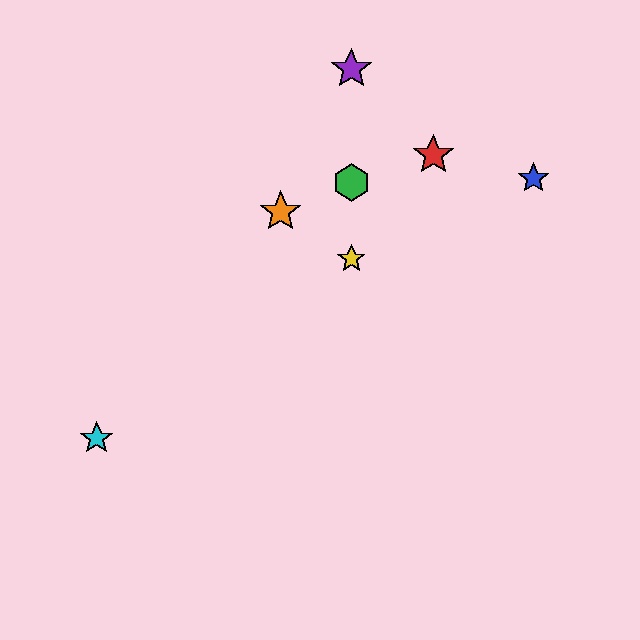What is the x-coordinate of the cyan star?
The cyan star is at x≈97.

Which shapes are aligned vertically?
The green hexagon, the yellow star, the purple star are aligned vertically.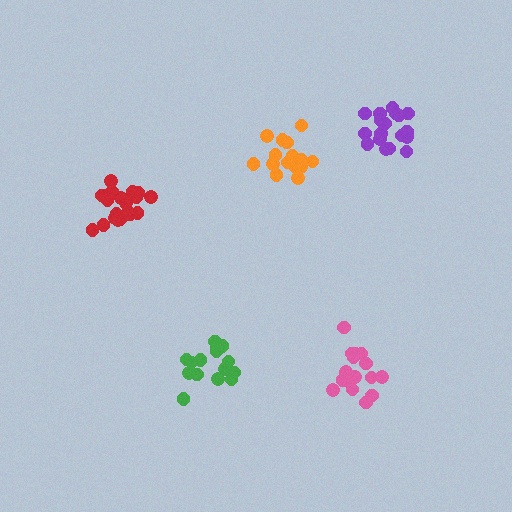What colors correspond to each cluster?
The clusters are colored: orange, purple, green, red, pink.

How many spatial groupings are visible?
There are 5 spatial groupings.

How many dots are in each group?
Group 1: 17 dots, Group 2: 19 dots, Group 3: 15 dots, Group 4: 20 dots, Group 5: 17 dots (88 total).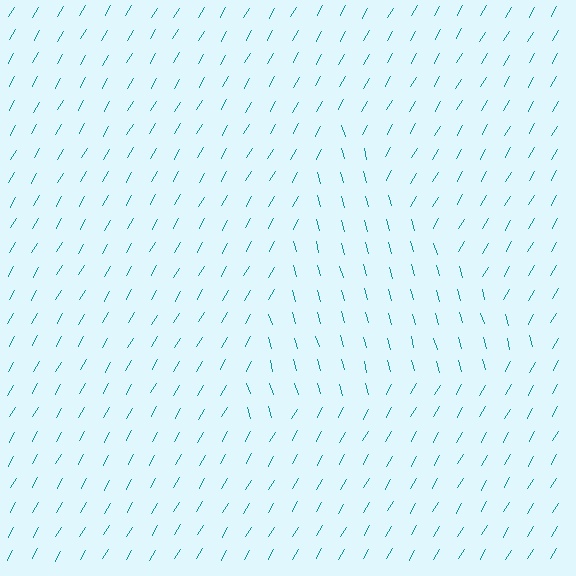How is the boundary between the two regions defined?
The boundary is defined purely by a change in line orientation (approximately 45 degrees difference). All lines are the same color and thickness.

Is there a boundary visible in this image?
Yes, there is a texture boundary formed by a change in line orientation.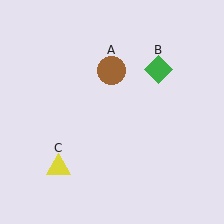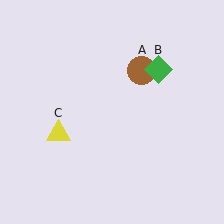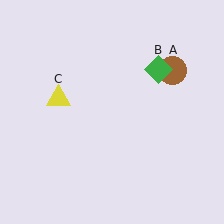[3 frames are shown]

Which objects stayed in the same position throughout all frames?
Green diamond (object B) remained stationary.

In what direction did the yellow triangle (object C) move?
The yellow triangle (object C) moved up.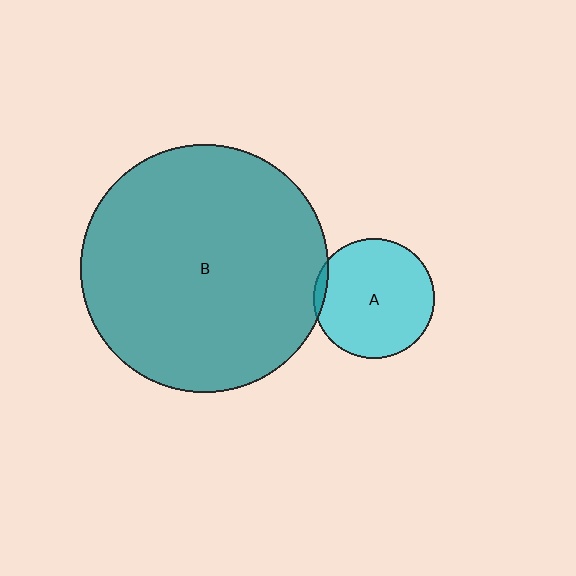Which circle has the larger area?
Circle B (teal).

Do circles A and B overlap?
Yes.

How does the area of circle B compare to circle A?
Approximately 4.3 times.